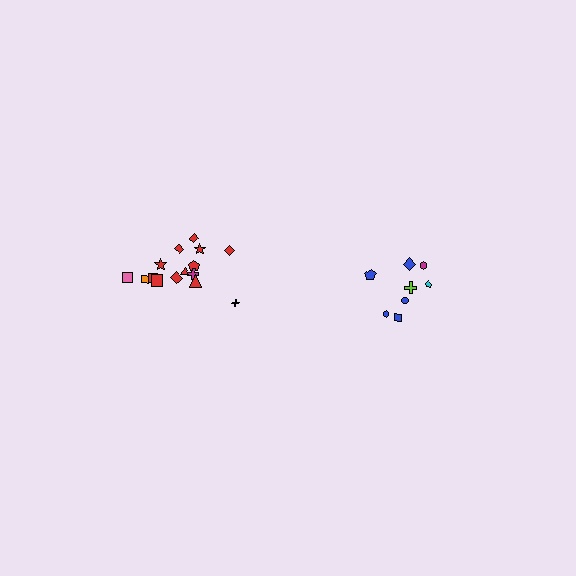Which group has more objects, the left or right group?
The left group.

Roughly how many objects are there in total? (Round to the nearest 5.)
Roughly 25 objects in total.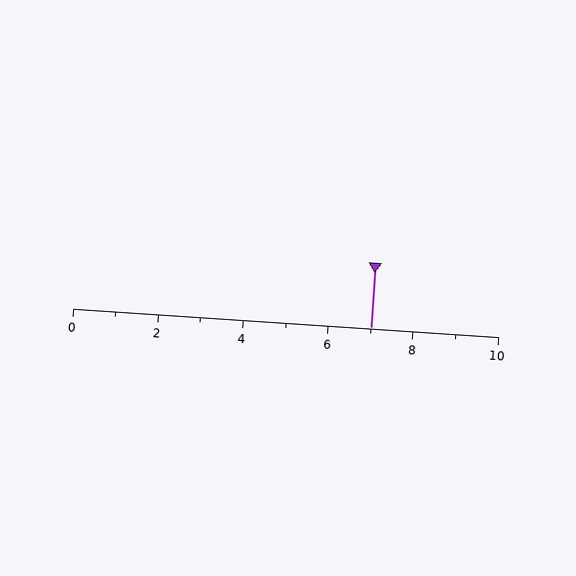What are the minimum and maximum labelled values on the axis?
The axis runs from 0 to 10.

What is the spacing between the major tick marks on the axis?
The major ticks are spaced 2 apart.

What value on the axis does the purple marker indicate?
The marker indicates approximately 7.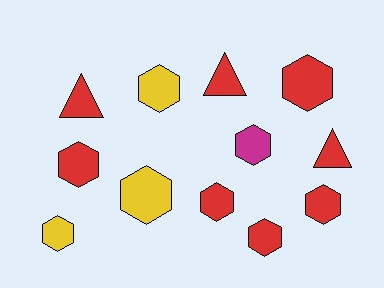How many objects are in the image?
There are 12 objects.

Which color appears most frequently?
Red, with 8 objects.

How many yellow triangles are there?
There are no yellow triangles.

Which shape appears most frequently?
Hexagon, with 9 objects.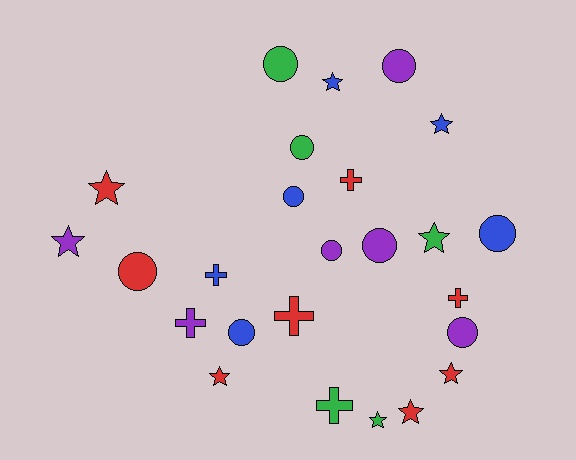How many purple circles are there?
There are 4 purple circles.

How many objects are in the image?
There are 25 objects.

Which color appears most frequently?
Red, with 8 objects.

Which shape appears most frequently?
Circle, with 10 objects.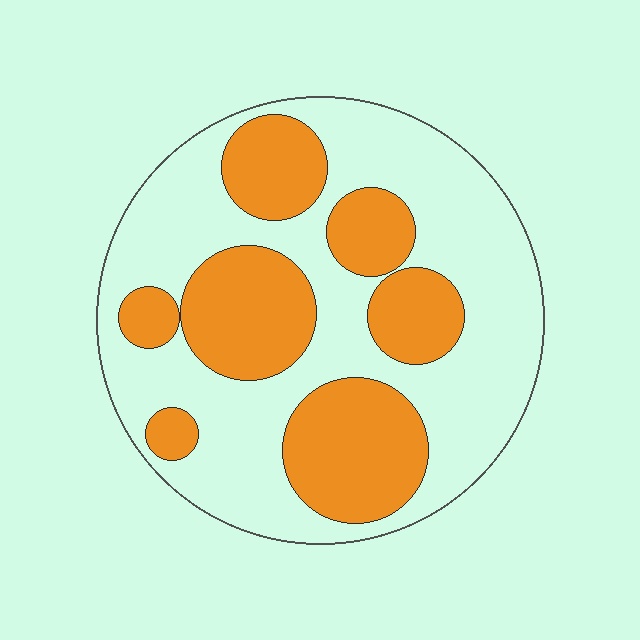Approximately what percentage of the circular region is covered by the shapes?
Approximately 40%.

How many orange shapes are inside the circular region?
7.